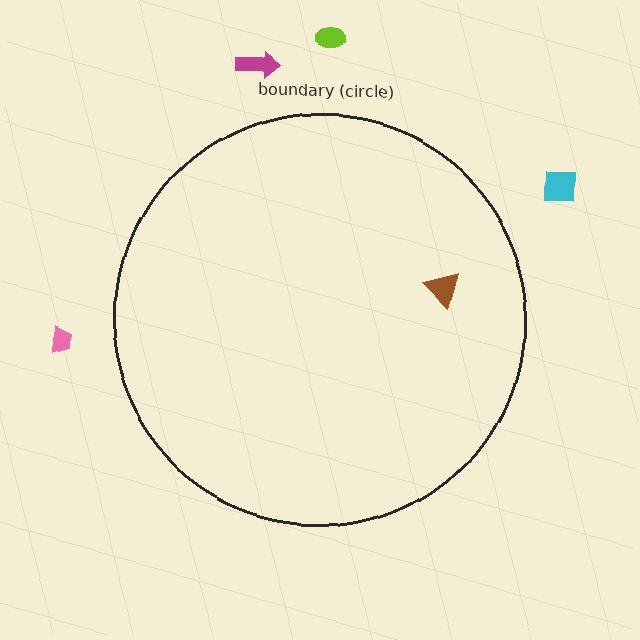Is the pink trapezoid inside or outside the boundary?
Outside.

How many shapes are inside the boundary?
1 inside, 4 outside.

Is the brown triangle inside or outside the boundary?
Inside.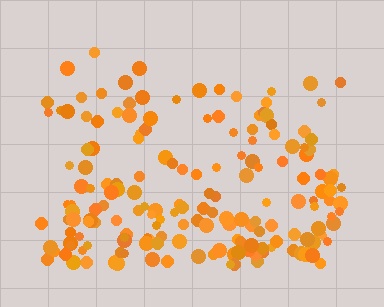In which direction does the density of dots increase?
From top to bottom, with the bottom side densest.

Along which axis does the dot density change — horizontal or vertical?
Vertical.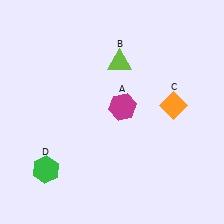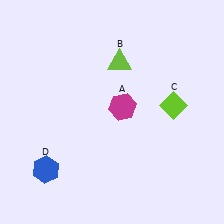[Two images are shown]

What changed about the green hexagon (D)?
In Image 1, D is green. In Image 2, it changed to blue.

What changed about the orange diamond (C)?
In Image 1, C is orange. In Image 2, it changed to lime.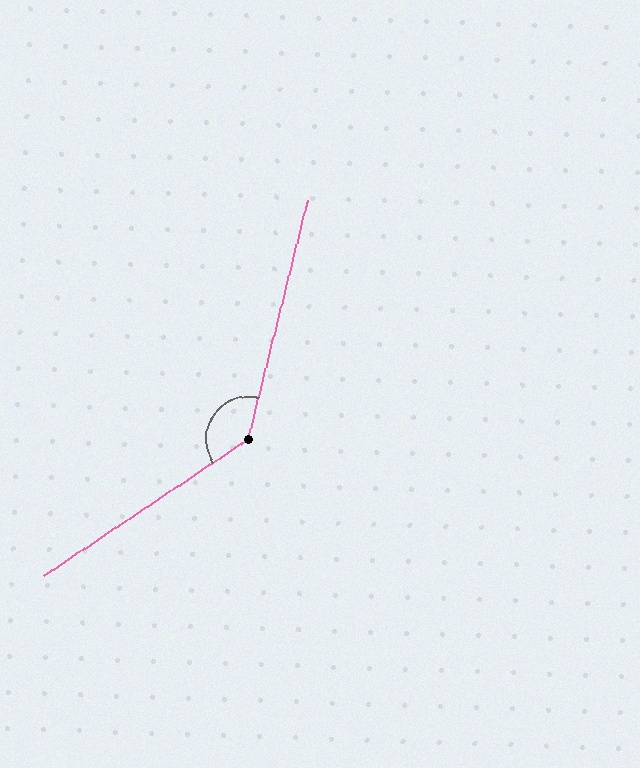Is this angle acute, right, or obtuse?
It is obtuse.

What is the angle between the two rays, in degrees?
Approximately 138 degrees.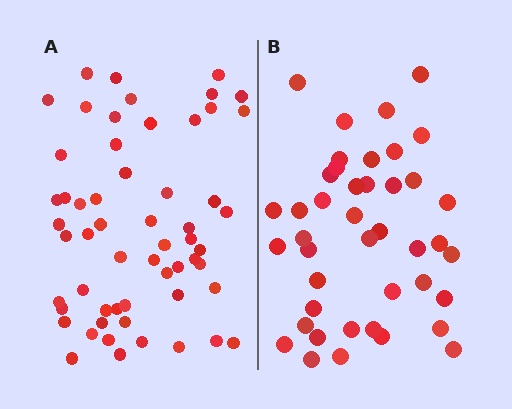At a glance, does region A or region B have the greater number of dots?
Region A (the left region) has more dots.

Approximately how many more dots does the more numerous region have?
Region A has approximately 15 more dots than region B.